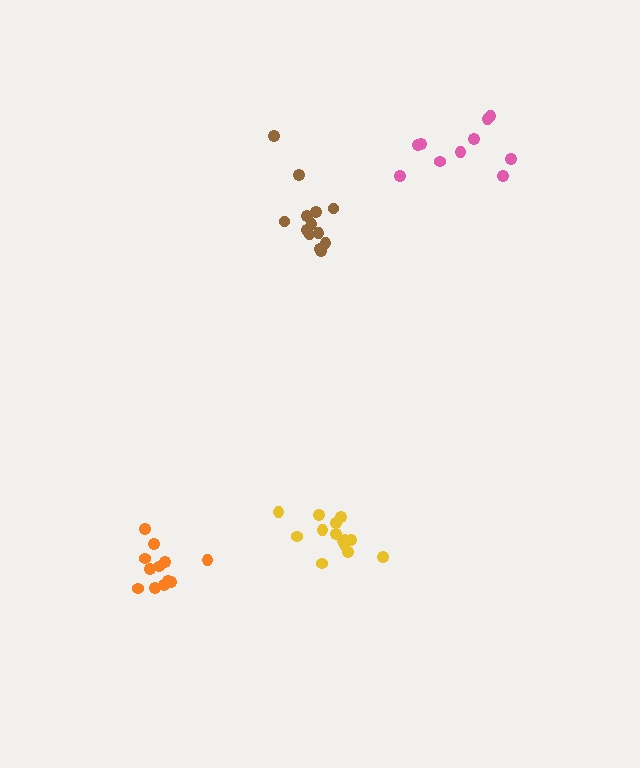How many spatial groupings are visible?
There are 4 spatial groupings.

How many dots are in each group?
Group 1: 12 dots, Group 2: 14 dots, Group 3: 10 dots, Group 4: 13 dots (49 total).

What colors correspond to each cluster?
The clusters are colored: orange, yellow, pink, brown.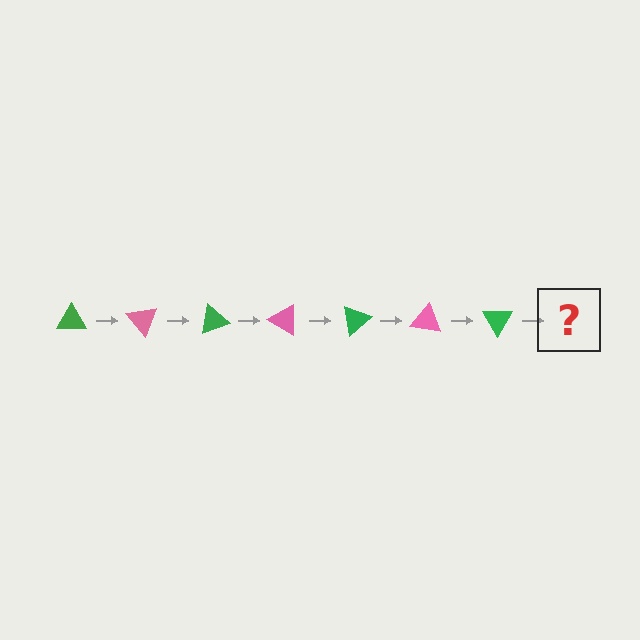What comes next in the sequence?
The next element should be a pink triangle, rotated 350 degrees from the start.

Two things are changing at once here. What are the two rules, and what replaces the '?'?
The two rules are that it rotates 50 degrees each step and the color cycles through green and pink. The '?' should be a pink triangle, rotated 350 degrees from the start.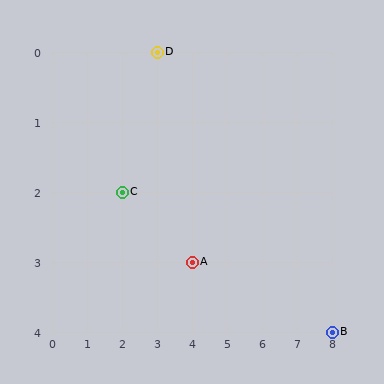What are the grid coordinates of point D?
Point D is at grid coordinates (3, 0).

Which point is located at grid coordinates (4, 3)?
Point A is at (4, 3).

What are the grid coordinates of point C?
Point C is at grid coordinates (2, 2).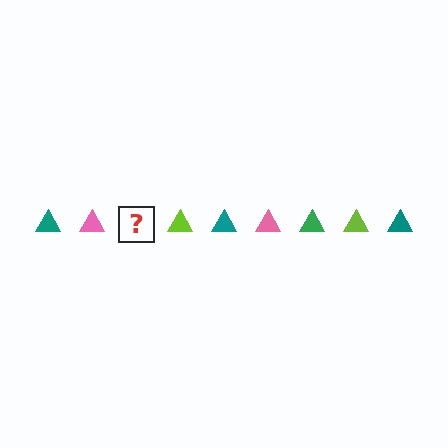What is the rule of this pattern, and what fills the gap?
The rule is that the pattern cycles through teal, pink, green, lime triangles. The gap should be filled with a green triangle.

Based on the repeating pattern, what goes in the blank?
The blank should be a green triangle.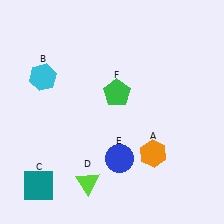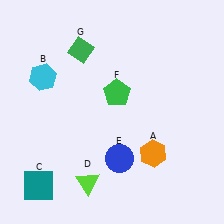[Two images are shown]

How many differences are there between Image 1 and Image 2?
There is 1 difference between the two images.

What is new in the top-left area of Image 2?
A green diamond (G) was added in the top-left area of Image 2.